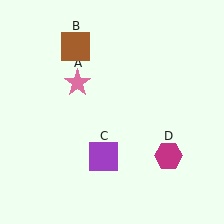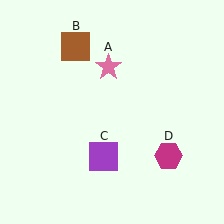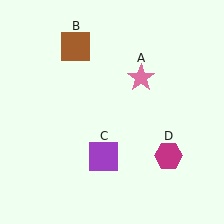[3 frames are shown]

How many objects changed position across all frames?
1 object changed position: pink star (object A).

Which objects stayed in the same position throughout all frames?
Brown square (object B) and purple square (object C) and magenta hexagon (object D) remained stationary.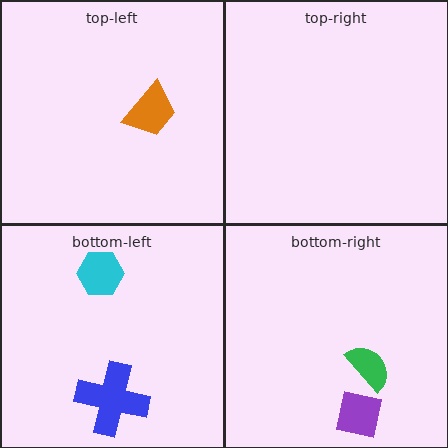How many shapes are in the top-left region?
1.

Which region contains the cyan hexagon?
The bottom-left region.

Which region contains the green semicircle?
The bottom-right region.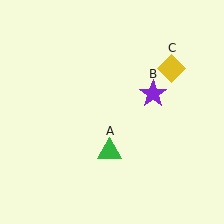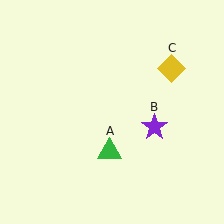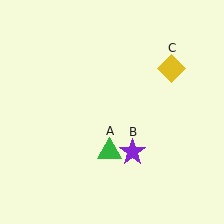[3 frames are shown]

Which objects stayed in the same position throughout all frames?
Green triangle (object A) and yellow diamond (object C) remained stationary.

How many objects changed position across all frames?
1 object changed position: purple star (object B).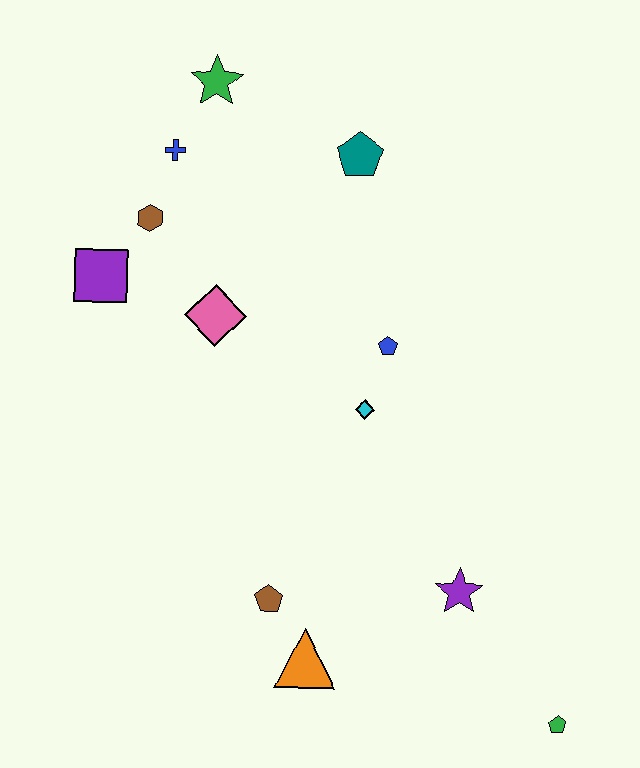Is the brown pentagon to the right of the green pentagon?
No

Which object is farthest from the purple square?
The green pentagon is farthest from the purple square.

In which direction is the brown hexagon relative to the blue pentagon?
The brown hexagon is to the left of the blue pentagon.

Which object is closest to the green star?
The blue cross is closest to the green star.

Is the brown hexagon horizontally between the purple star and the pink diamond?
No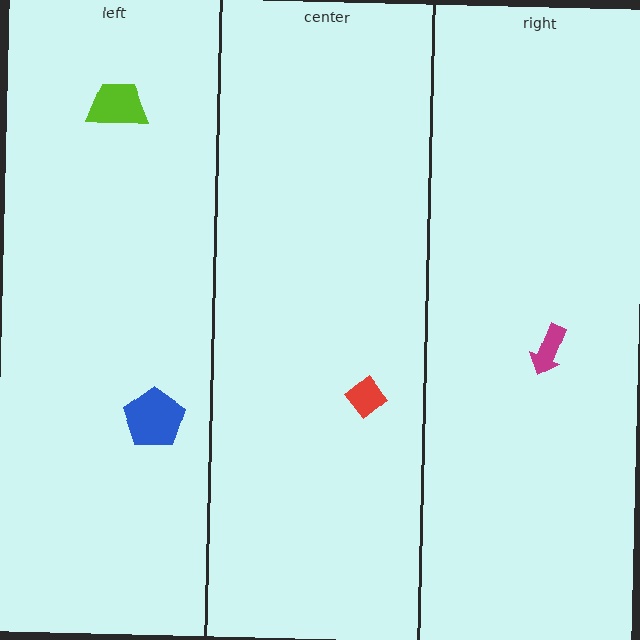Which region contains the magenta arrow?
The right region.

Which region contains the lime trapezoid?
The left region.